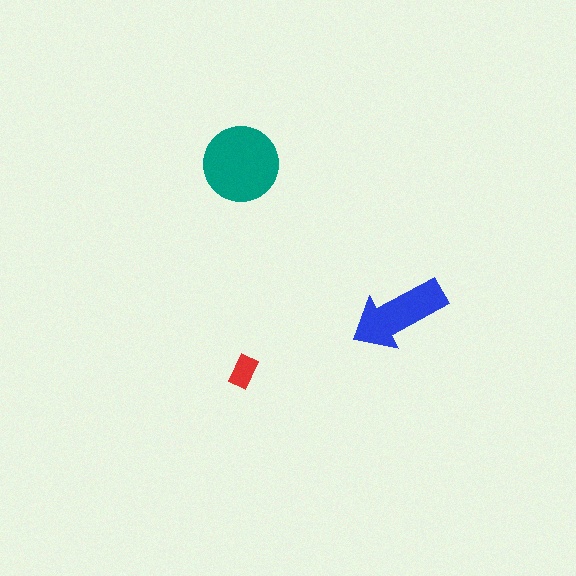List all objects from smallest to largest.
The red rectangle, the blue arrow, the teal circle.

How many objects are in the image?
There are 3 objects in the image.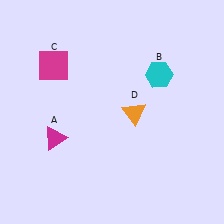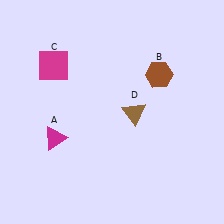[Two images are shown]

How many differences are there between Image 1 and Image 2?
There are 2 differences between the two images.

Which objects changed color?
B changed from cyan to brown. D changed from orange to brown.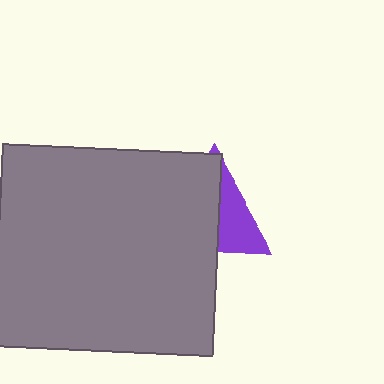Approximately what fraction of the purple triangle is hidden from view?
Roughly 62% of the purple triangle is hidden behind the gray rectangle.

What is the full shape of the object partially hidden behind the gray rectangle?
The partially hidden object is a purple triangle.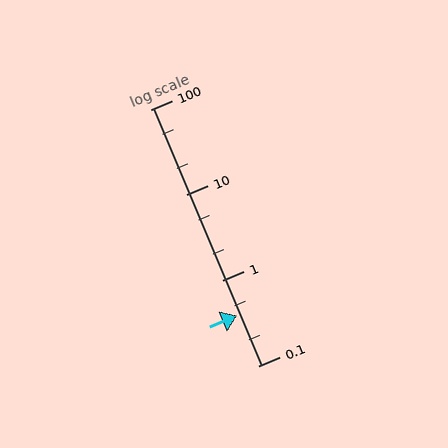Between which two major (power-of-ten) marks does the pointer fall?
The pointer is between 0.1 and 1.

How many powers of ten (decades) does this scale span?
The scale spans 3 decades, from 0.1 to 100.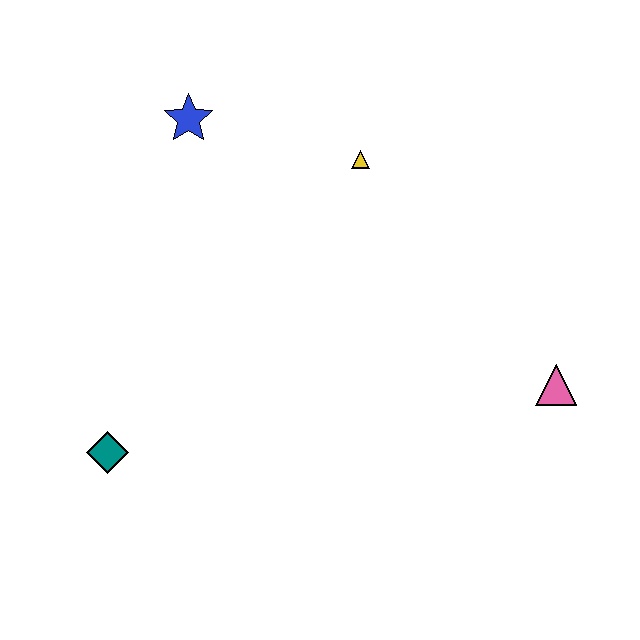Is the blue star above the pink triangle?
Yes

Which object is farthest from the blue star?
The pink triangle is farthest from the blue star.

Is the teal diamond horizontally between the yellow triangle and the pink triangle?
No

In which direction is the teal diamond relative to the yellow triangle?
The teal diamond is below the yellow triangle.